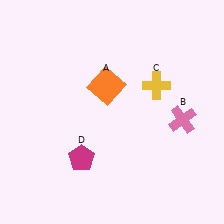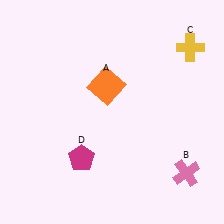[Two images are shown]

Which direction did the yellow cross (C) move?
The yellow cross (C) moved up.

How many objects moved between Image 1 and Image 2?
2 objects moved between the two images.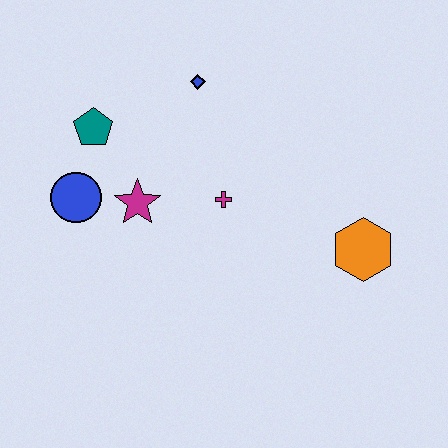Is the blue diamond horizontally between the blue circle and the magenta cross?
Yes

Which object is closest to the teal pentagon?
The blue circle is closest to the teal pentagon.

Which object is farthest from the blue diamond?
The orange hexagon is farthest from the blue diamond.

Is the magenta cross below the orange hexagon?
No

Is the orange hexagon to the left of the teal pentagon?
No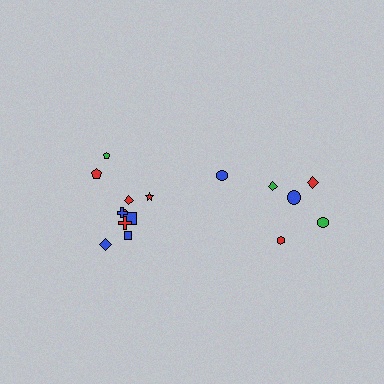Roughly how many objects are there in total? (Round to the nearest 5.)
Roughly 15 objects in total.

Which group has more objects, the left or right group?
The left group.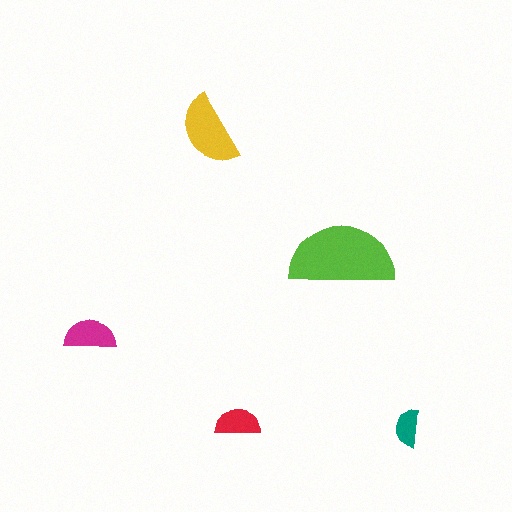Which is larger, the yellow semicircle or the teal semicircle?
The yellow one.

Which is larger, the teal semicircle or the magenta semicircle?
The magenta one.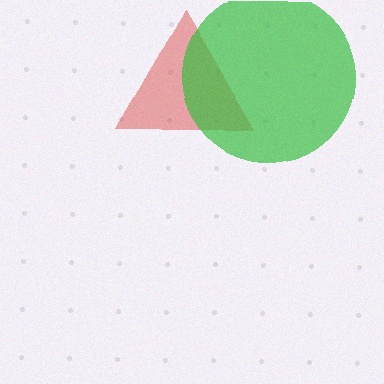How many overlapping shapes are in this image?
There are 2 overlapping shapes in the image.